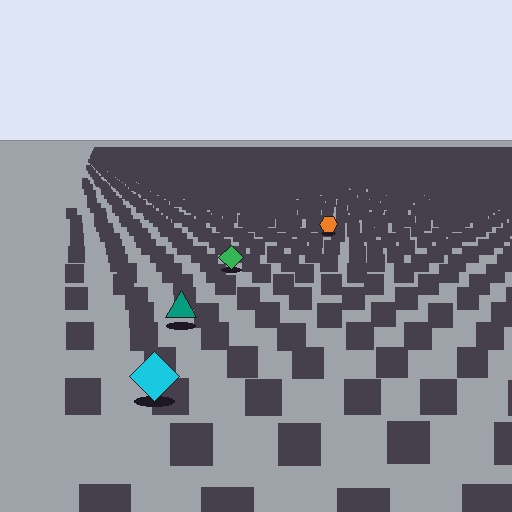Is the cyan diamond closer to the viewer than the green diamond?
Yes. The cyan diamond is closer — you can tell from the texture gradient: the ground texture is coarser near it.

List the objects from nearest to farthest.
From nearest to farthest: the cyan diamond, the teal triangle, the green diamond, the orange hexagon.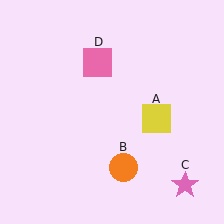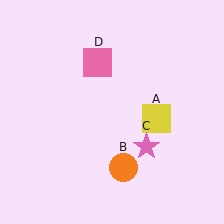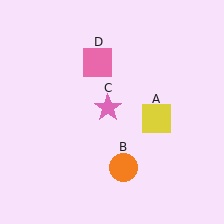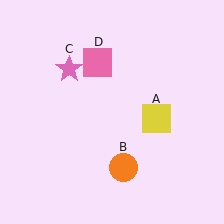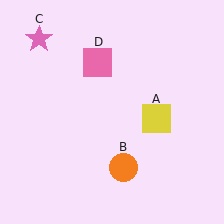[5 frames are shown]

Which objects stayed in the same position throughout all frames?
Yellow square (object A) and orange circle (object B) and pink square (object D) remained stationary.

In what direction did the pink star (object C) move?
The pink star (object C) moved up and to the left.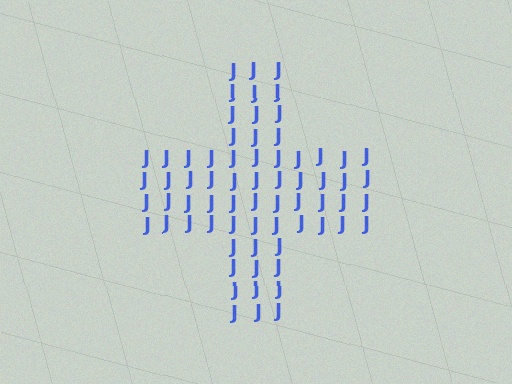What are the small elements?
The small elements are letter J's.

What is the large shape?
The large shape is a cross.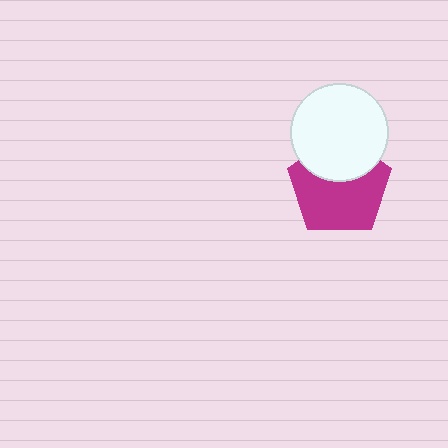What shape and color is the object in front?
The object in front is a white circle.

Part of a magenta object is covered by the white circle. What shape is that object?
It is a pentagon.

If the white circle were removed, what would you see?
You would see the complete magenta pentagon.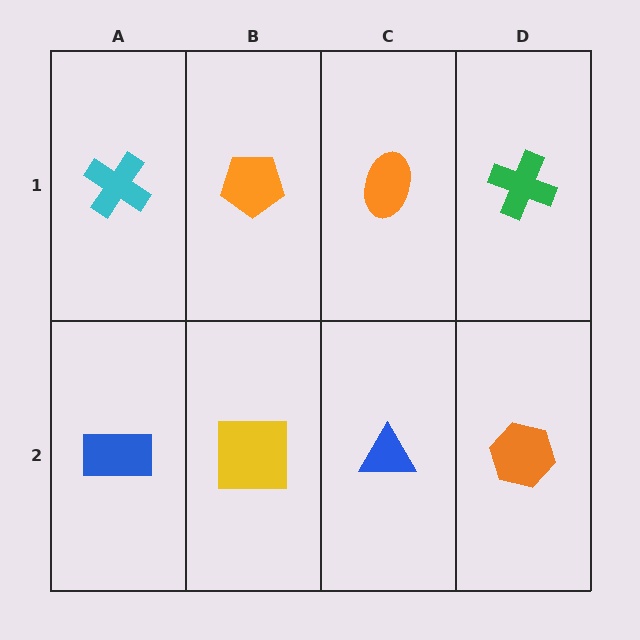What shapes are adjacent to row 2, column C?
An orange ellipse (row 1, column C), a yellow square (row 2, column B), an orange hexagon (row 2, column D).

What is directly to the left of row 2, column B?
A blue rectangle.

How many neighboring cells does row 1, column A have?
2.